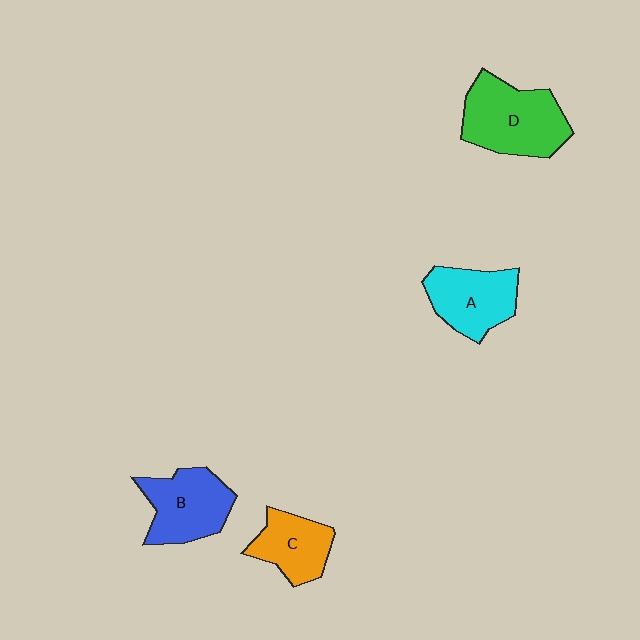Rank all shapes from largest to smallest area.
From largest to smallest: D (green), B (blue), A (cyan), C (orange).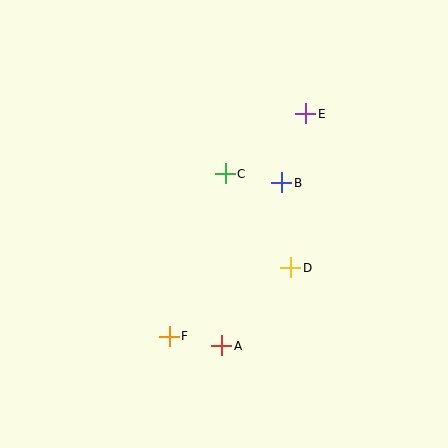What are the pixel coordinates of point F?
Point F is at (169, 336).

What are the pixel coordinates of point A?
Point A is at (222, 346).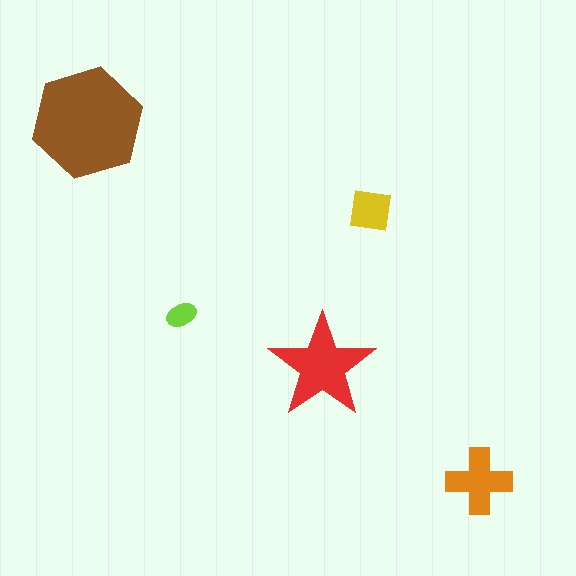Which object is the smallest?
The lime ellipse.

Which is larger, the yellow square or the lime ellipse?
The yellow square.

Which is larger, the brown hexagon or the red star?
The brown hexagon.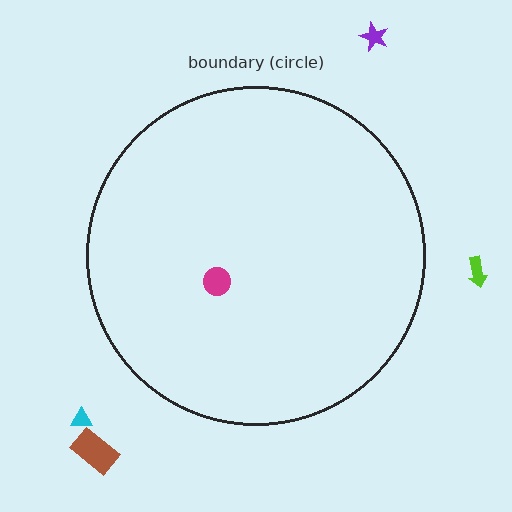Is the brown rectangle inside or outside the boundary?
Outside.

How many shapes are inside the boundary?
1 inside, 4 outside.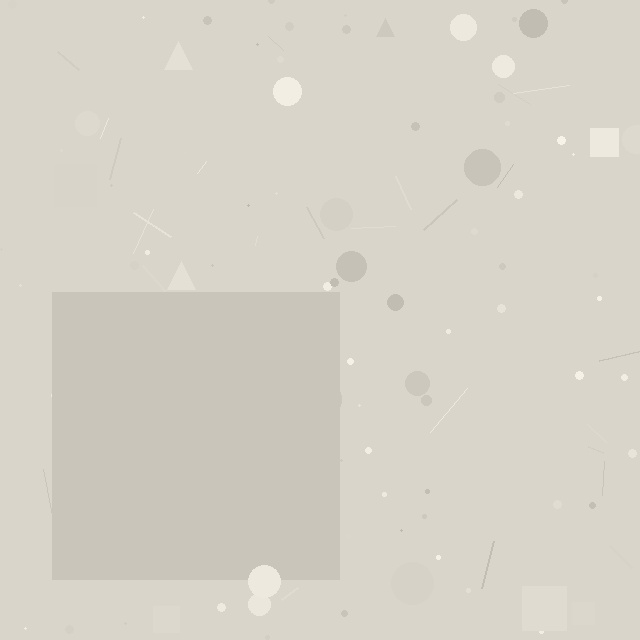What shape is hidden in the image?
A square is hidden in the image.